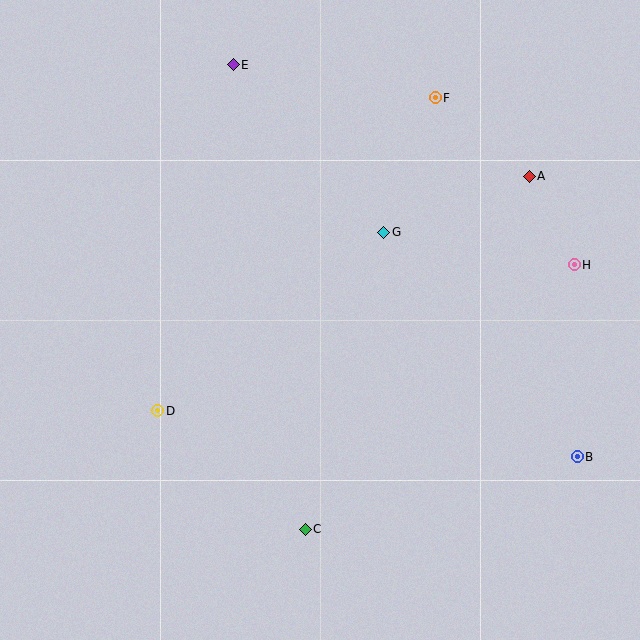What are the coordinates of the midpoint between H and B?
The midpoint between H and B is at (576, 361).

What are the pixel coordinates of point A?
Point A is at (529, 176).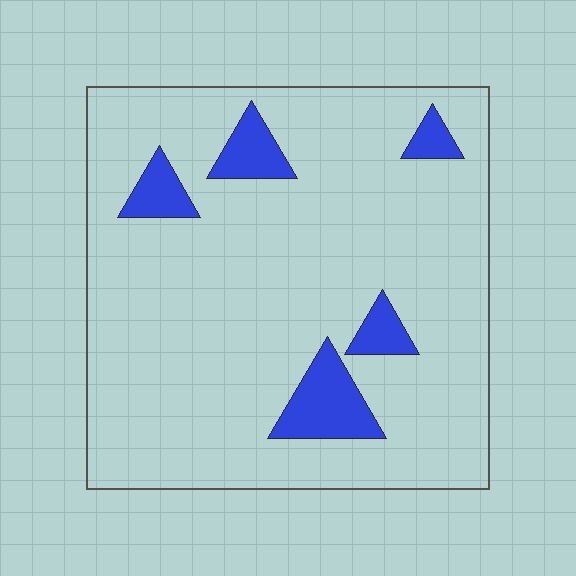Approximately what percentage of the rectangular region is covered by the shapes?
Approximately 10%.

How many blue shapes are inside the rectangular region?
5.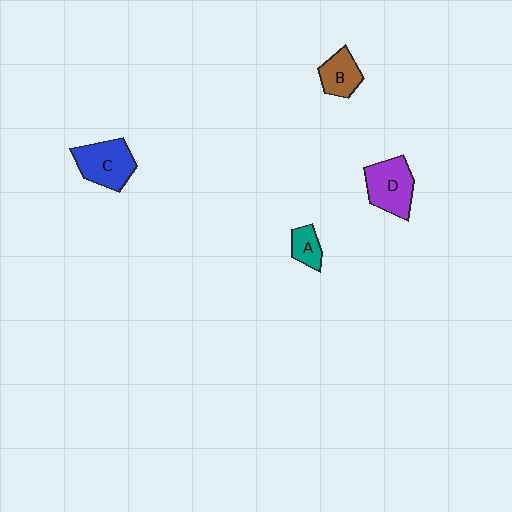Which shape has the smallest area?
Shape A (teal).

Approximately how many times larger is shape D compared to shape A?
Approximately 2.1 times.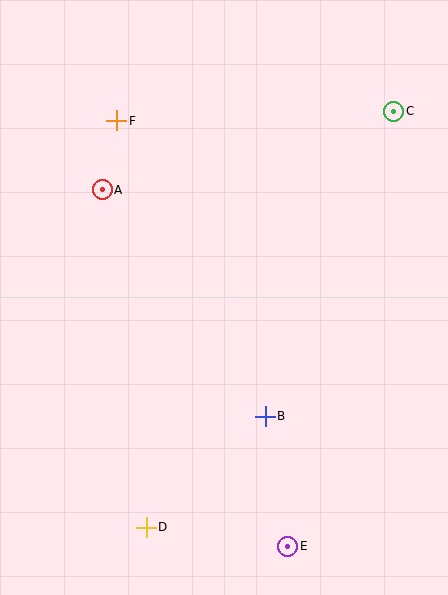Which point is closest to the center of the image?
Point B at (265, 416) is closest to the center.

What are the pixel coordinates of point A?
Point A is at (102, 190).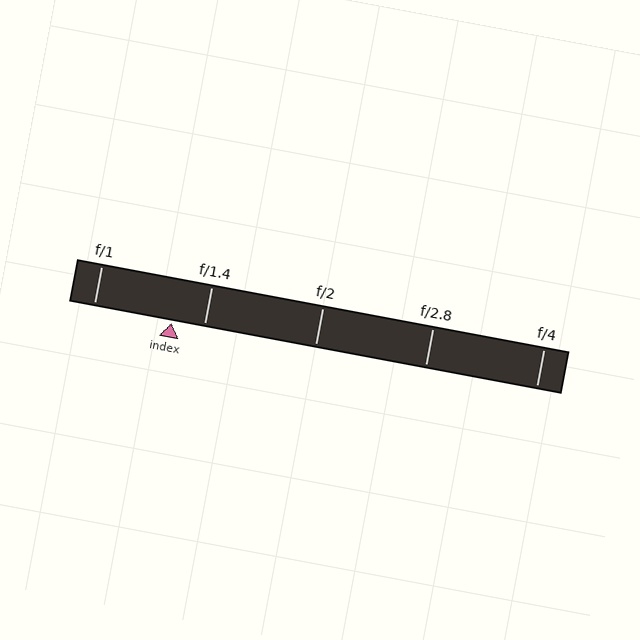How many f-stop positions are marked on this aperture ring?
There are 5 f-stop positions marked.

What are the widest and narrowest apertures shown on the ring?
The widest aperture shown is f/1 and the narrowest is f/4.